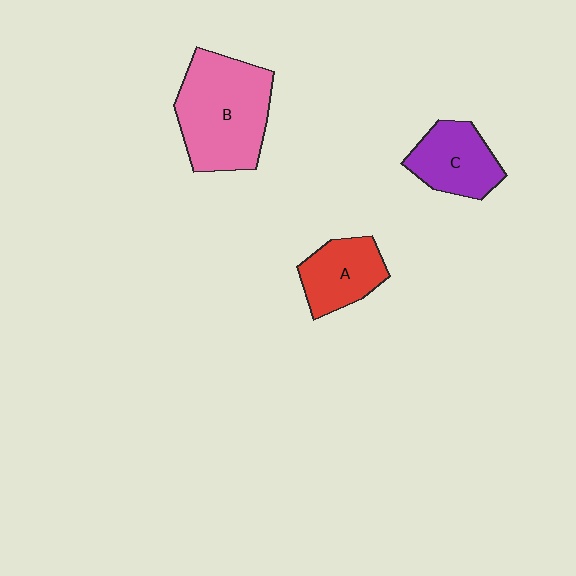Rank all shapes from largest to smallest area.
From largest to smallest: B (pink), C (purple), A (red).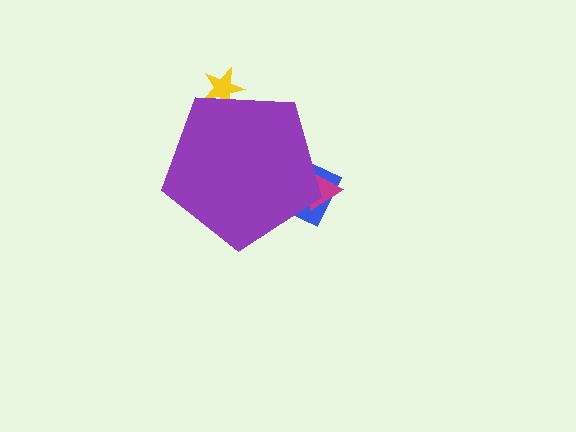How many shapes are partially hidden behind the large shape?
3 shapes are partially hidden.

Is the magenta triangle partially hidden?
Yes, the magenta triangle is partially hidden behind the purple pentagon.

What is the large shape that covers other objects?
A purple pentagon.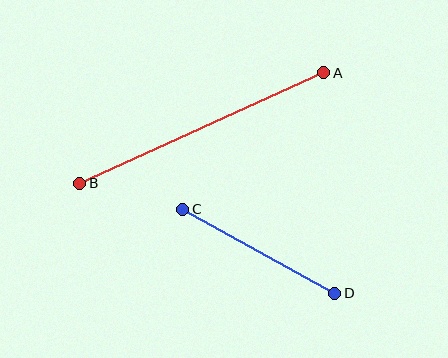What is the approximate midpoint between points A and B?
The midpoint is at approximately (202, 128) pixels.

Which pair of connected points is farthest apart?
Points A and B are farthest apart.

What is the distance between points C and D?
The distance is approximately 174 pixels.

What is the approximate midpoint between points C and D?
The midpoint is at approximately (259, 251) pixels.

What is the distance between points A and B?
The distance is approximately 268 pixels.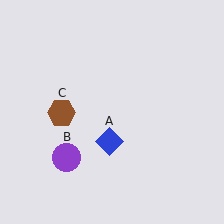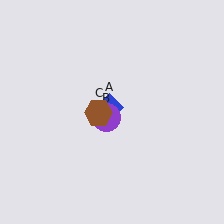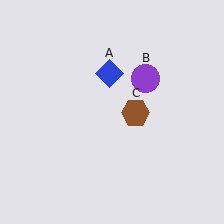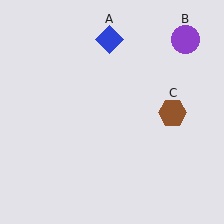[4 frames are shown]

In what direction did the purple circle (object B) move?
The purple circle (object B) moved up and to the right.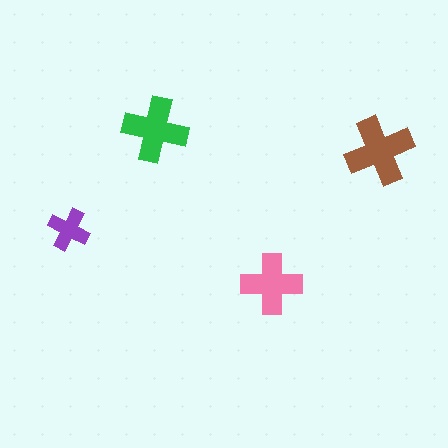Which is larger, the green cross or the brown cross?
The brown one.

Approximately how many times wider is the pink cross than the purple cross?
About 1.5 times wider.